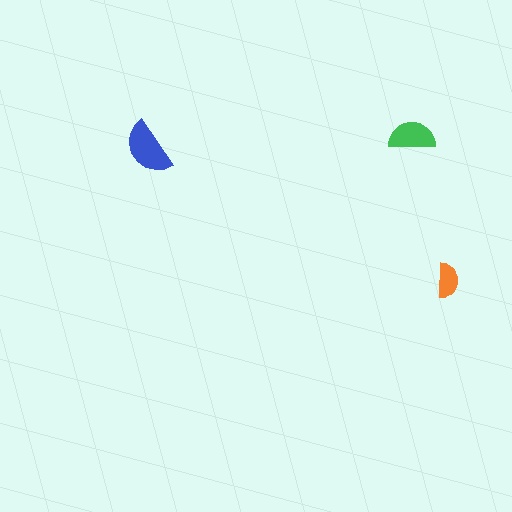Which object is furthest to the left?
The blue semicircle is leftmost.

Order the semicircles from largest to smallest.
the blue one, the green one, the orange one.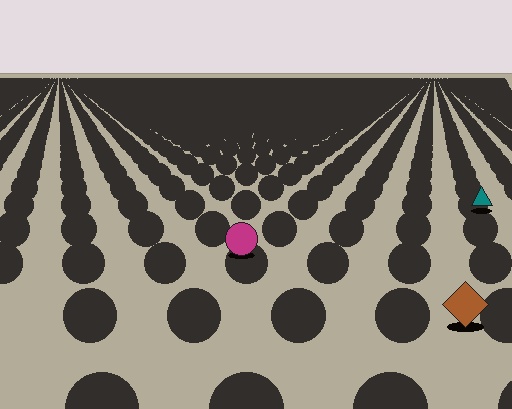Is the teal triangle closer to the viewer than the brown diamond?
No. The brown diamond is closer — you can tell from the texture gradient: the ground texture is coarser near it.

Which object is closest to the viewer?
The brown diamond is closest. The texture marks near it are larger and more spread out.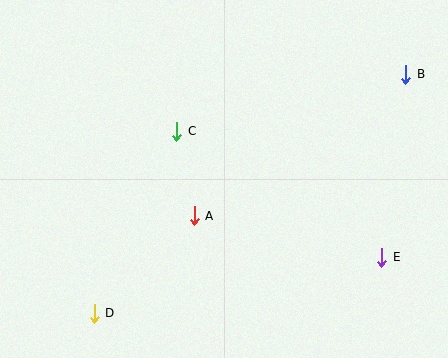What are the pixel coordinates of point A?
Point A is at (194, 216).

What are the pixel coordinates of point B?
Point B is at (406, 74).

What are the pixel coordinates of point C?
Point C is at (177, 131).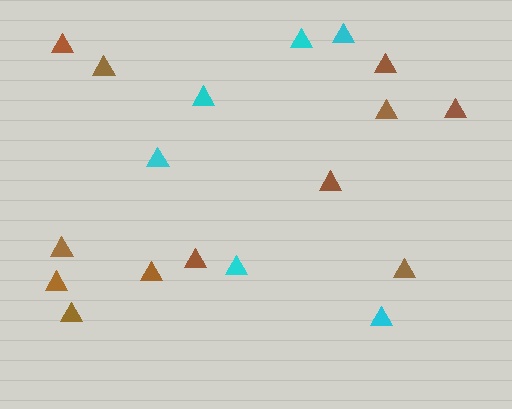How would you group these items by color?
There are 2 groups: one group of cyan triangles (6) and one group of brown triangles (12).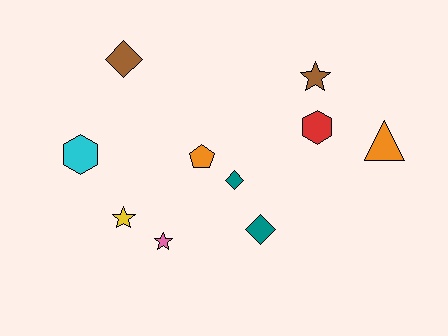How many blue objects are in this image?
There are no blue objects.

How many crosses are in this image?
There are no crosses.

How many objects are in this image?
There are 10 objects.